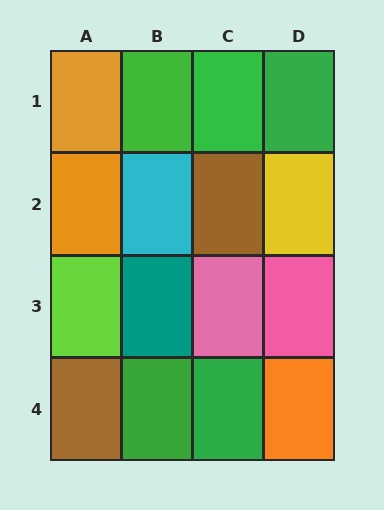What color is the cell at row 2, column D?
Yellow.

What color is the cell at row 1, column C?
Green.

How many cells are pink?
2 cells are pink.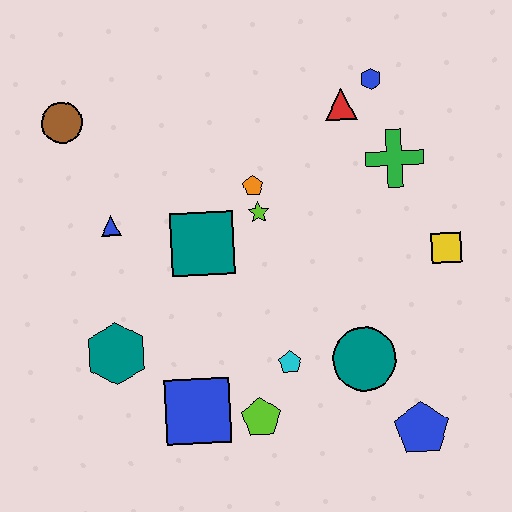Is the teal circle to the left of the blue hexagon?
Yes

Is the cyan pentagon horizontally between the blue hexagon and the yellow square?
No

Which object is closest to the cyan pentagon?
The lime pentagon is closest to the cyan pentagon.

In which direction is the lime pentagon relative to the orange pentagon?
The lime pentagon is below the orange pentagon.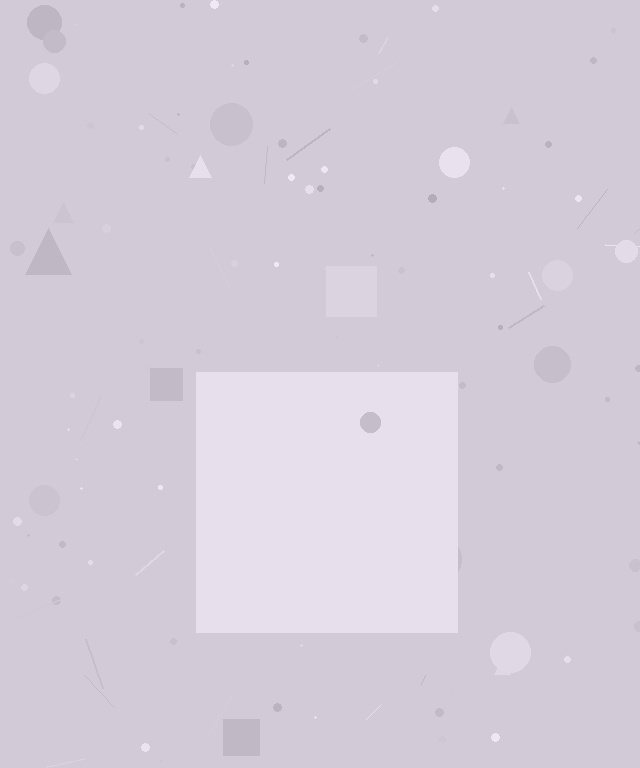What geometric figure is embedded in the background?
A square is embedded in the background.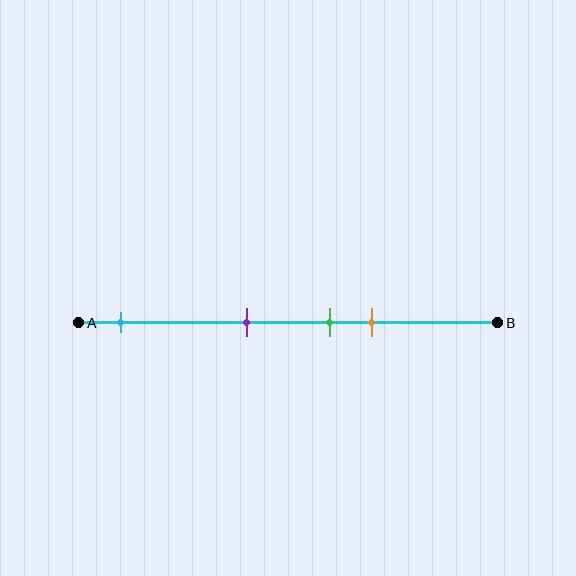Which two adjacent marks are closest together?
The green and orange marks are the closest adjacent pair.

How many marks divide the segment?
There are 4 marks dividing the segment.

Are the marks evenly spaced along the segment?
No, the marks are not evenly spaced.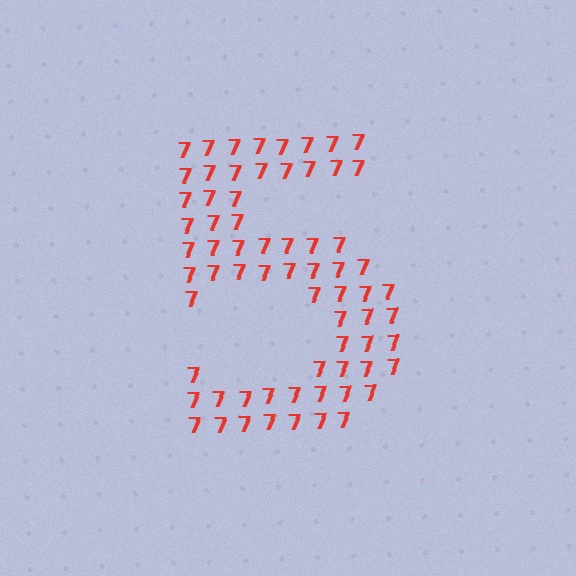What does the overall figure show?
The overall figure shows the digit 5.